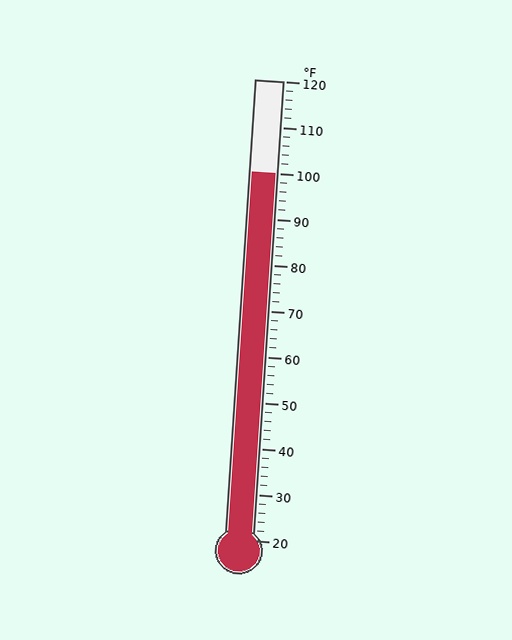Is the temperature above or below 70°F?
The temperature is above 70°F.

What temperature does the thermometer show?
The thermometer shows approximately 100°F.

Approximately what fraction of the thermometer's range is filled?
The thermometer is filled to approximately 80% of its range.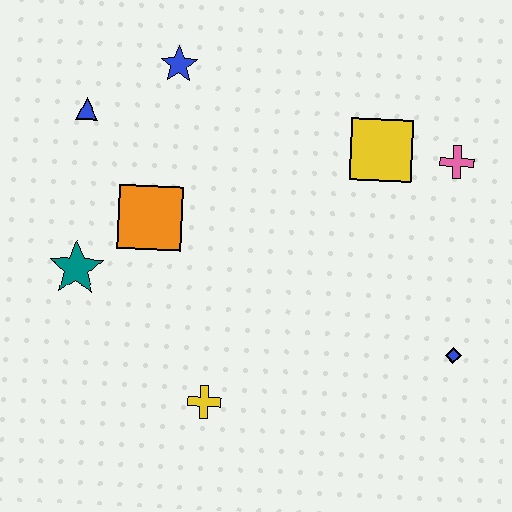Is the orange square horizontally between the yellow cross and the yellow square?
No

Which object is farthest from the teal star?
The pink cross is farthest from the teal star.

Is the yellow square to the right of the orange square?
Yes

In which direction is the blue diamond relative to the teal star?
The blue diamond is to the right of the teal star.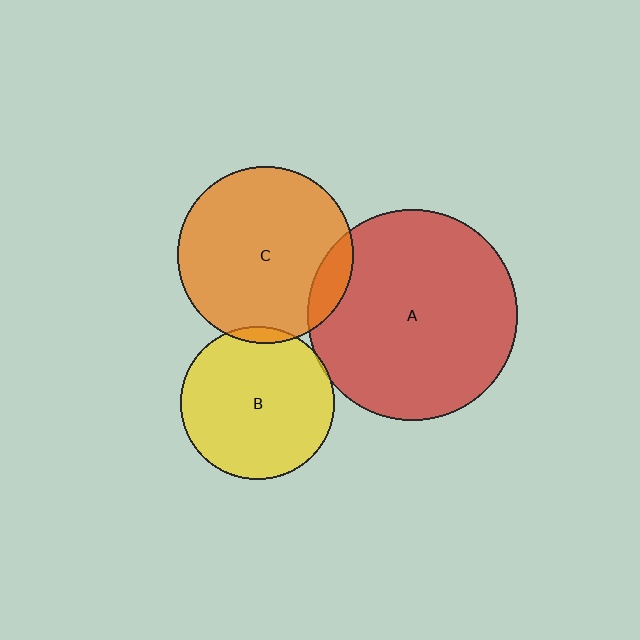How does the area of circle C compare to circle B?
Approximately 1.3 times.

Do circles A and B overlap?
Yes.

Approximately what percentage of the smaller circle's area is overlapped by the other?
Approximately 5%.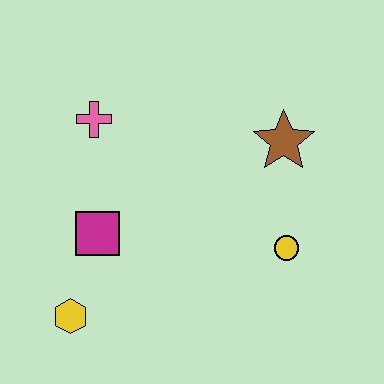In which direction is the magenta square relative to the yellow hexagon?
The magenta square is above the yellow hexagon.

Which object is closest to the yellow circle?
The brown star is closest to the yellow circle.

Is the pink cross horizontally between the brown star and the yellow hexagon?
Yes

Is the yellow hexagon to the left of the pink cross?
Yes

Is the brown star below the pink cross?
Yes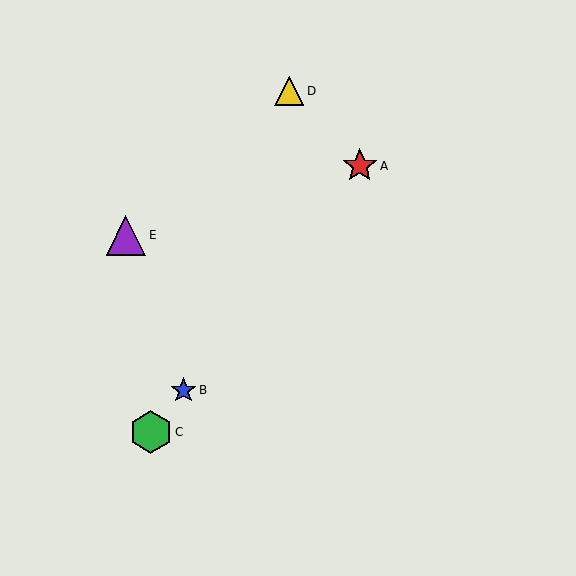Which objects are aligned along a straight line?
Objects A, B, C are aligned along a straight line.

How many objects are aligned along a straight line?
3 objects (A, B, C) are aligned along a straight line.